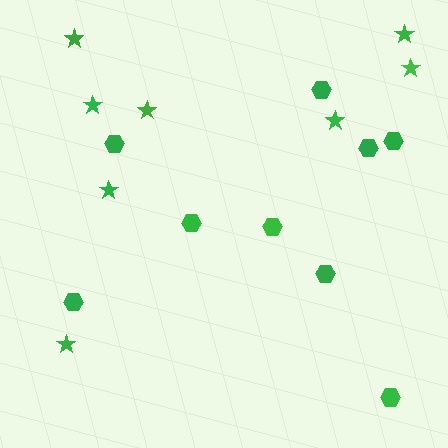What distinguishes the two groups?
There are 2 groups: one group of hexagons (9) and one group of stars (8).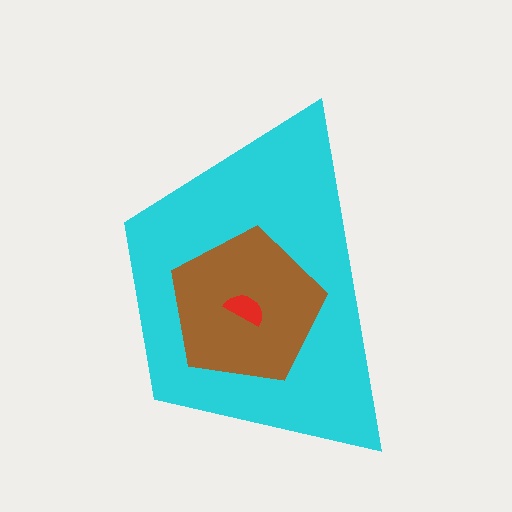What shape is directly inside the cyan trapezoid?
The brown pentagon.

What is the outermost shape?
The cyan trapezoid.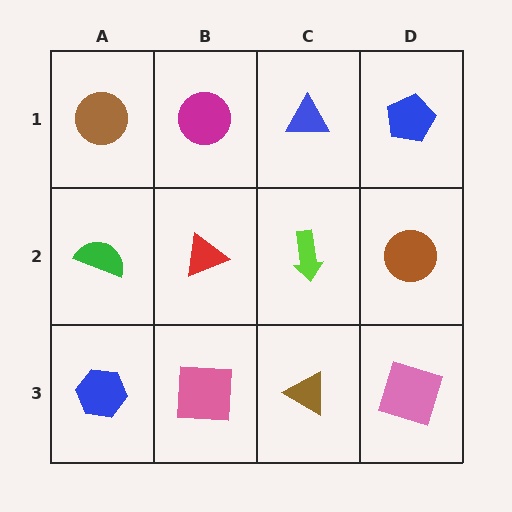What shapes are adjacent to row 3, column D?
A brown circle (row 2, column D), a brown triangle (row 3, column C).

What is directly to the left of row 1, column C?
A magenta circle.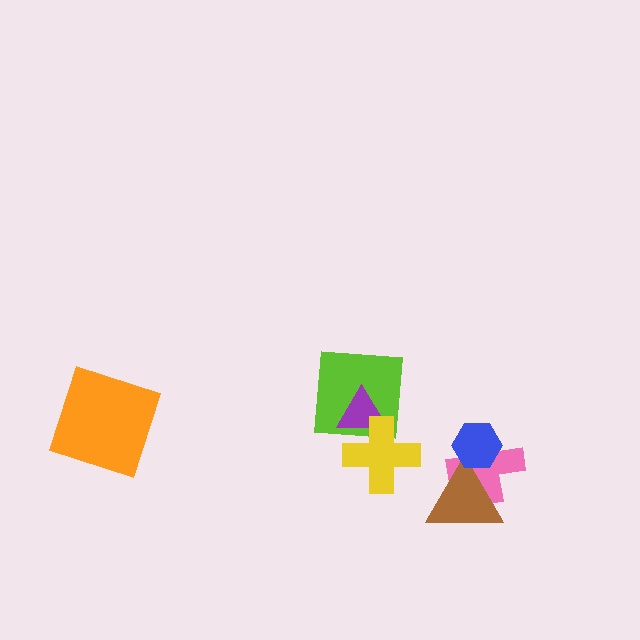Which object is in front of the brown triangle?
The blue hexagon is in front of the brown triangle.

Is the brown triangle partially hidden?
Yes, it is partially covered by another shape.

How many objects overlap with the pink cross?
2 objects overlap with the pink cross.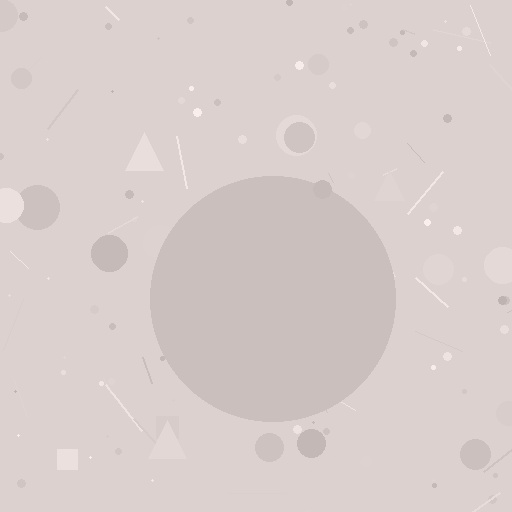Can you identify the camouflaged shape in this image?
The camouflaged shape is a circle.